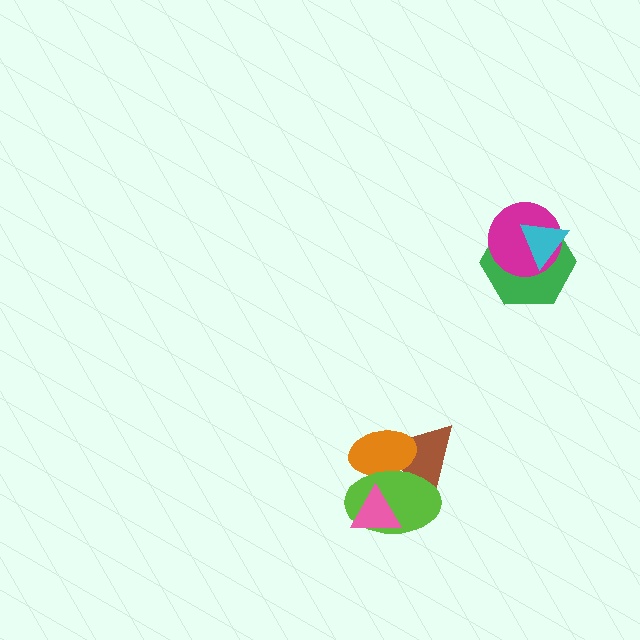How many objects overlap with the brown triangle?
2 objects overlap with the brown triangle.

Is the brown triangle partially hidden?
Yes, it is partially covered by another shape.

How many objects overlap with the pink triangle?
1 object overlaps with the pink triangle.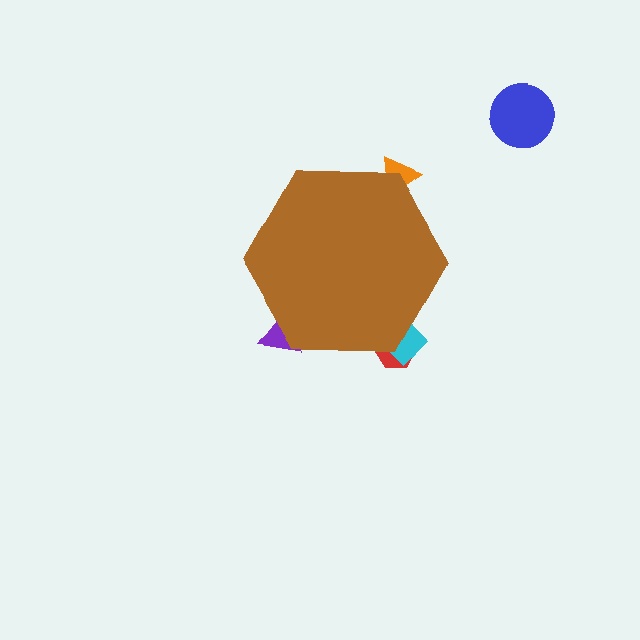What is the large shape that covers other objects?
A brown hexagon.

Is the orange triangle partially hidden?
Yes, the orange triangle is partially hidden behind the brown hexagon.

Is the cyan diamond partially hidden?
Yes, the cyan diamond is partially hidden behind the brown hexagon.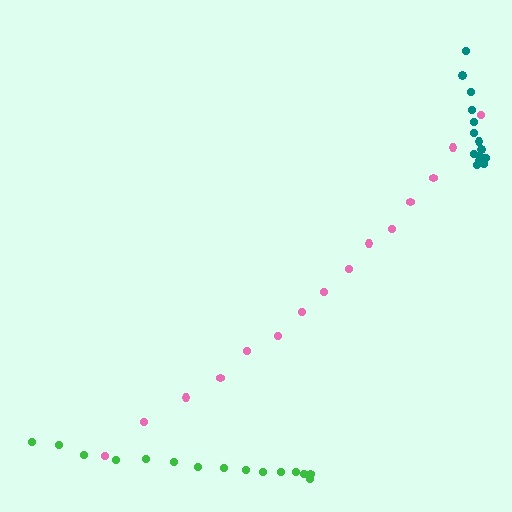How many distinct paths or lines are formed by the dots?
There are 3 distinct paths.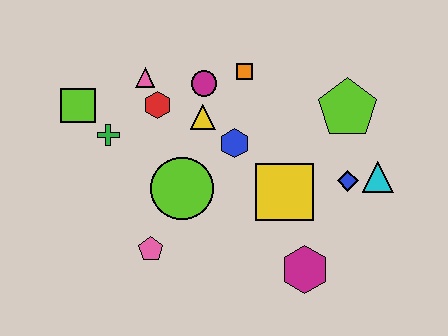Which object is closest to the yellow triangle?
The magenta circle is closest to the yellow triangle.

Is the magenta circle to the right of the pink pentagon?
Yes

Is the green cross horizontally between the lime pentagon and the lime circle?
No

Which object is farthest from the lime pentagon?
The lime square is farthest from the lime pentagon.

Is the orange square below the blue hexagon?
No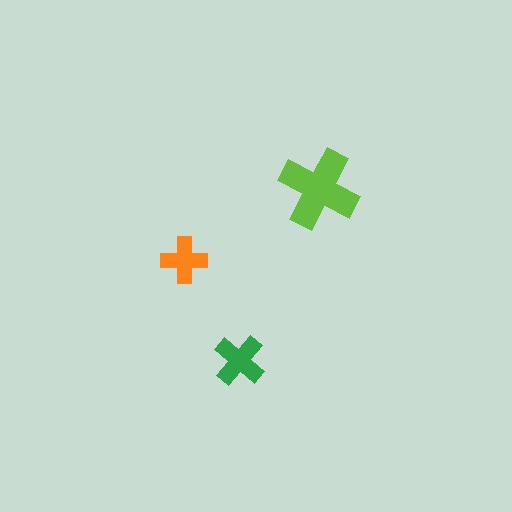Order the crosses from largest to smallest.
the lime one, the green one, the orange one.